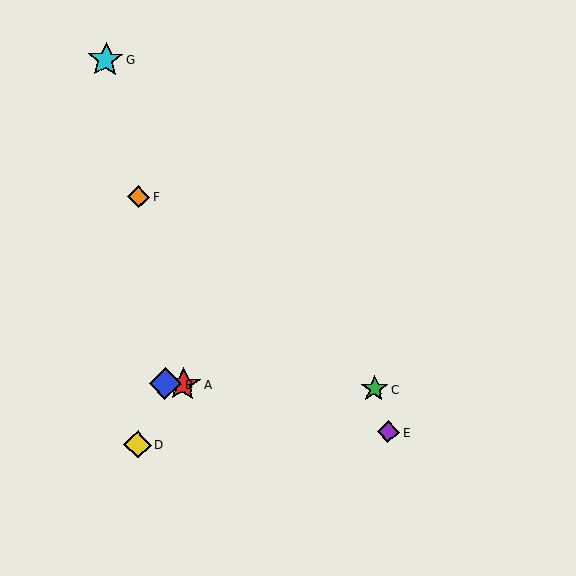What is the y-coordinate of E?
Object E is at y≈432.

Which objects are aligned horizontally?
Objects A, B, C are aligned horizontally.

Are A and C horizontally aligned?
Yes, both are at y≈384.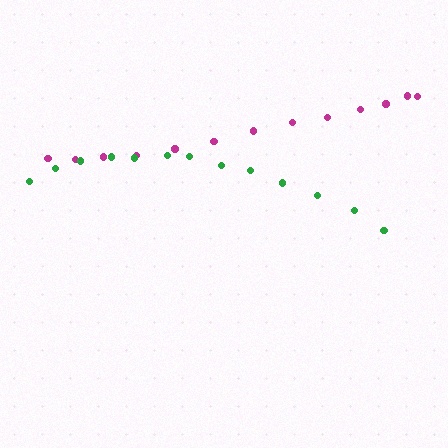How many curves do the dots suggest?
There are 2 distinct paths.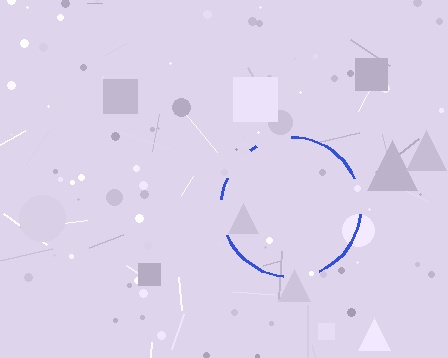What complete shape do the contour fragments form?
The contour fragments form a circle.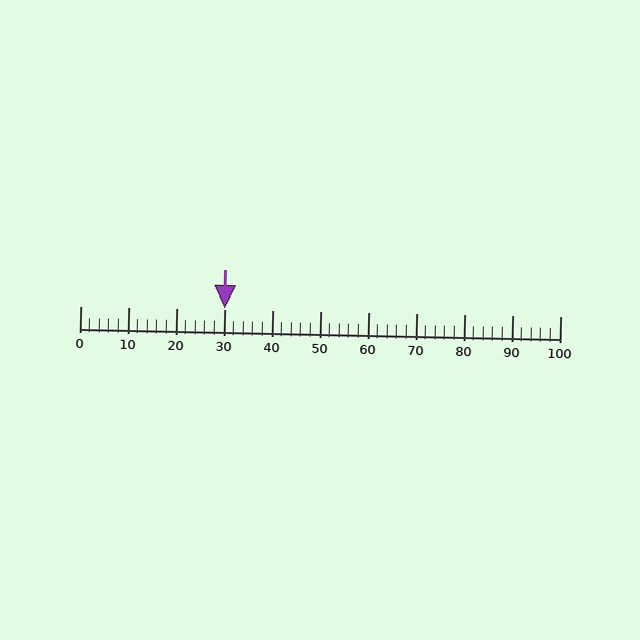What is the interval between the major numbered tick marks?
The major tick marks are spaced 10 units apart.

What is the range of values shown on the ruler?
The ruler shows values from 0 to 100.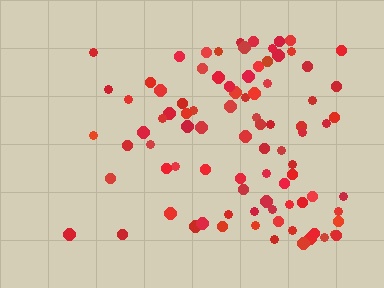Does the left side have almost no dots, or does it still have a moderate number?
Still a moderate number, just noticeably fewer than the right.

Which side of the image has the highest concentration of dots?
The right.